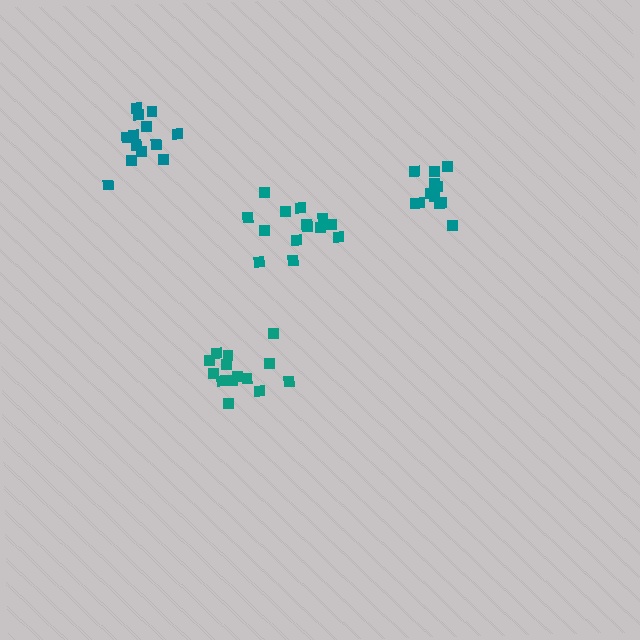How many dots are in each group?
Group 1: 12 dots, Group 2: 14 dots, Group 3: 14 dots, Group 4: 13 dots (53 total).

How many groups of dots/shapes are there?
There are 4 groups.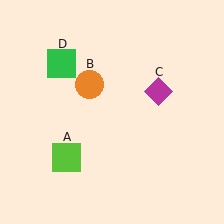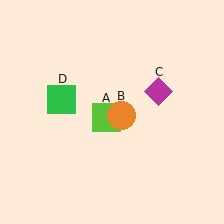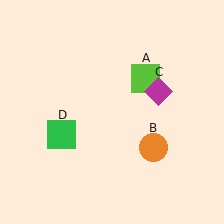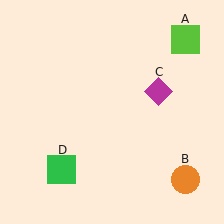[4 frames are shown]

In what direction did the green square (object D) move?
The green square (object D) moved down.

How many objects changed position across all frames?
3 objects changed position: lime square (object A), orange circle (object B), green square (object D).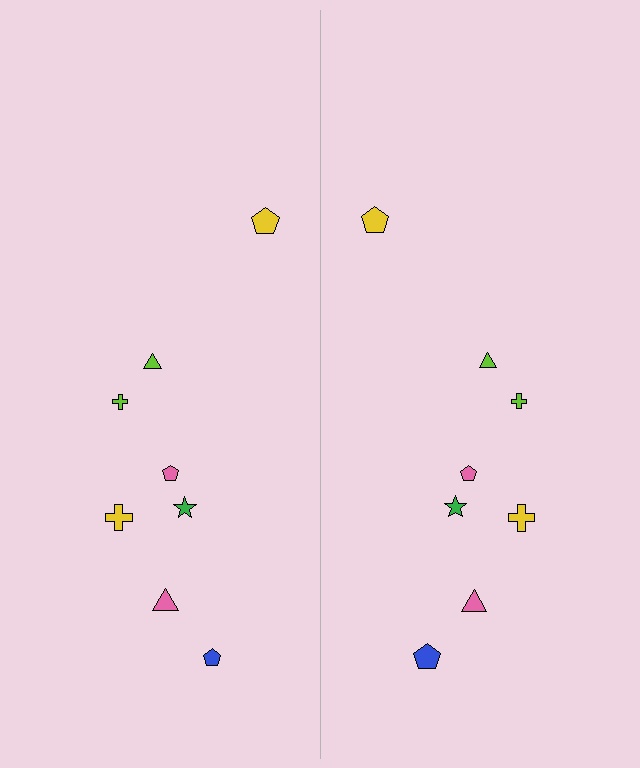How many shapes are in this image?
There are 16 shapes in this image.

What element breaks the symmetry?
The blue pentagon on the right side has a different size than its mirror counterpart.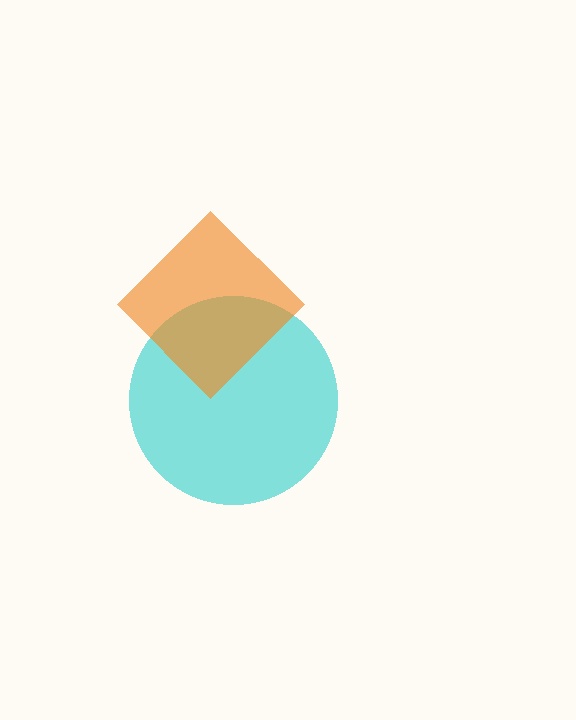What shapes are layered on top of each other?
The layered shapes are: a cyan circle, an orange diamond.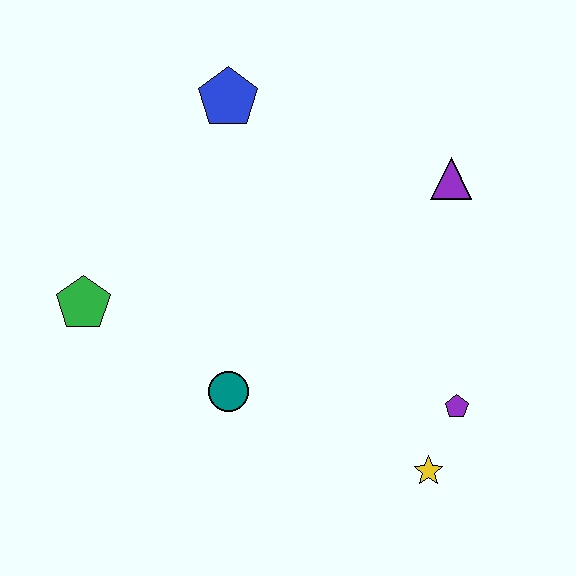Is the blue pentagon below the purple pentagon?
No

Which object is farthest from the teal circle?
The purple triangle is farthest from the teal circle.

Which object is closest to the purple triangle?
The purple pentagon is closest to the purple triangle.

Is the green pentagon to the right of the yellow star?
No